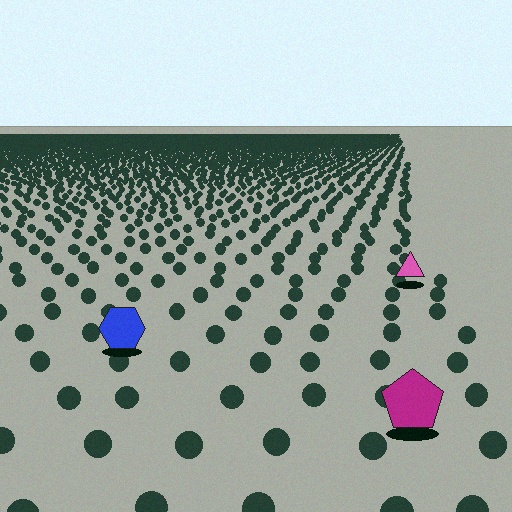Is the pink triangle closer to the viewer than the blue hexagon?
No. The blue hexagon is closer — you can tell from the texture gradient: the ground texture is coarser near it.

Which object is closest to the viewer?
The magenta pentagon is closest. The texture marks near it are larger and more spread out.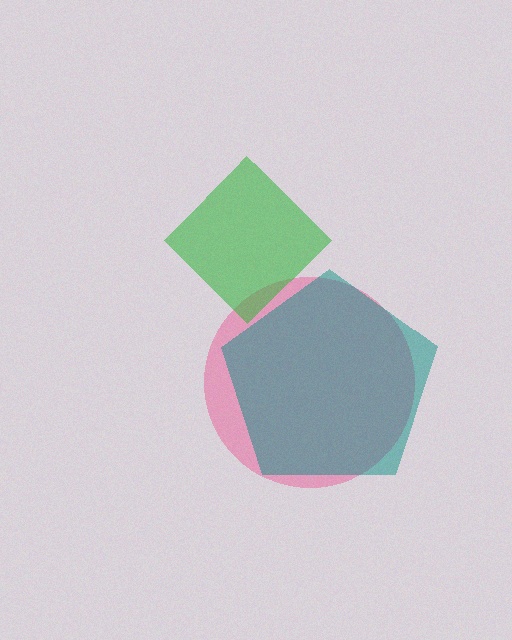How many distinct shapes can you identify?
There are 3 distinct shapes: a pink circle, a teal pentagon, a green diamond.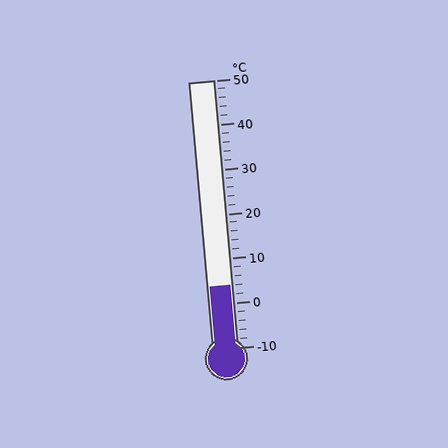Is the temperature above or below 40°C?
The temperature is below 40°C.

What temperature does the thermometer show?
The thermometer shows approximately 4°C.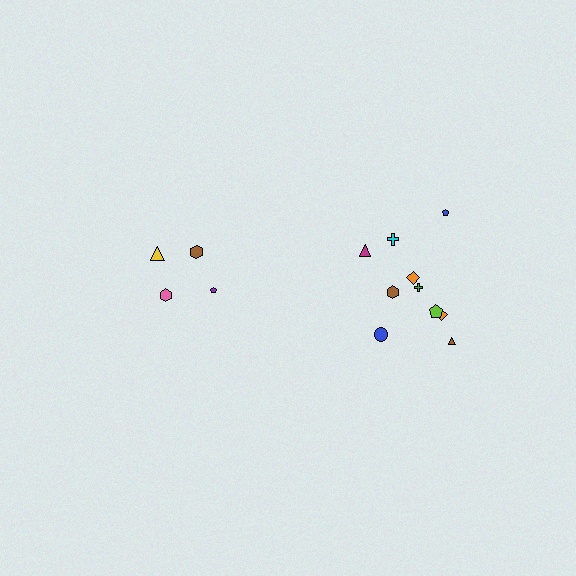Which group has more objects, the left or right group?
The right group.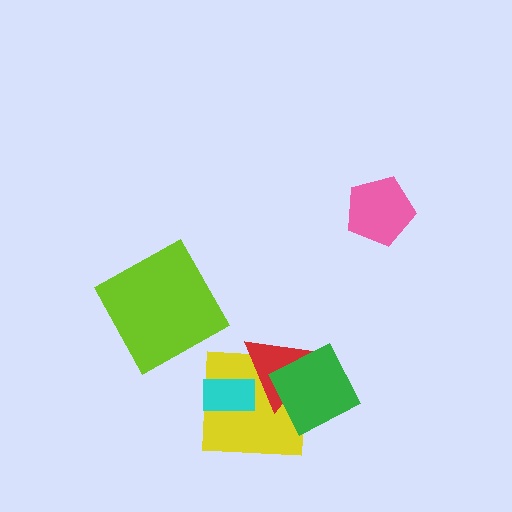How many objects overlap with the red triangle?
3 objects overlap with the red triangle.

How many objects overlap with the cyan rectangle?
2 objects overlap with the cyan rectangle.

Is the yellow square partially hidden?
Yes, it is partially covered by another shape.